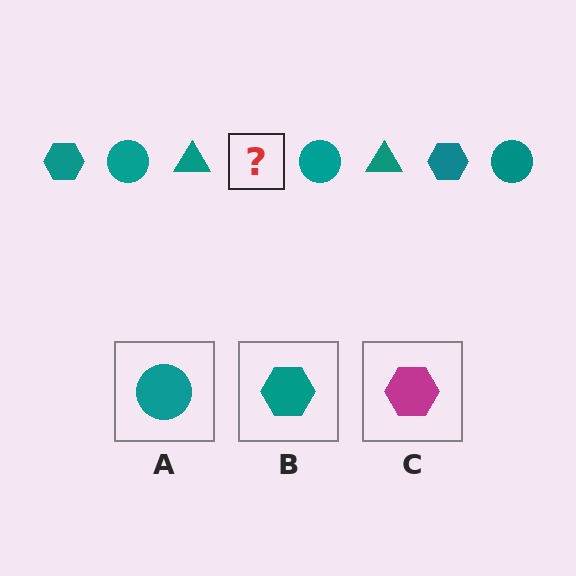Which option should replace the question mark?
Option B.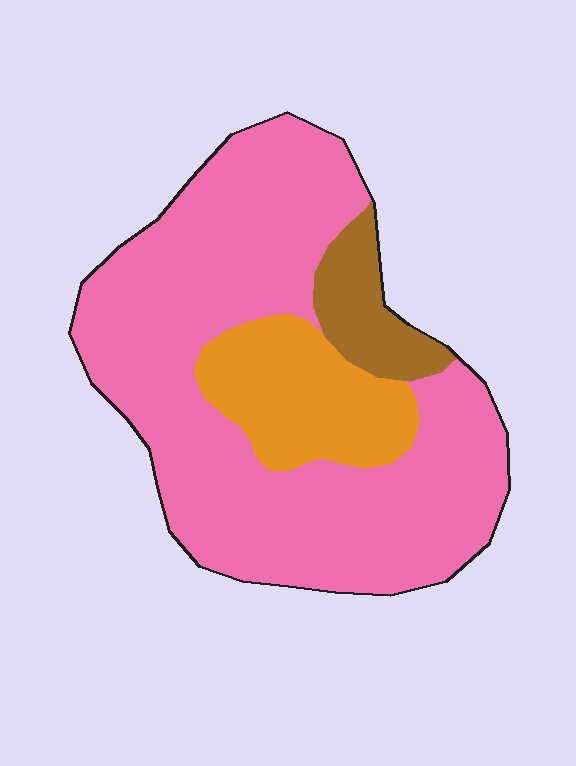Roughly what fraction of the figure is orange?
Orange takes up about one sixth (1/6) of the figure.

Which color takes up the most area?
Pink, at roughly 75%.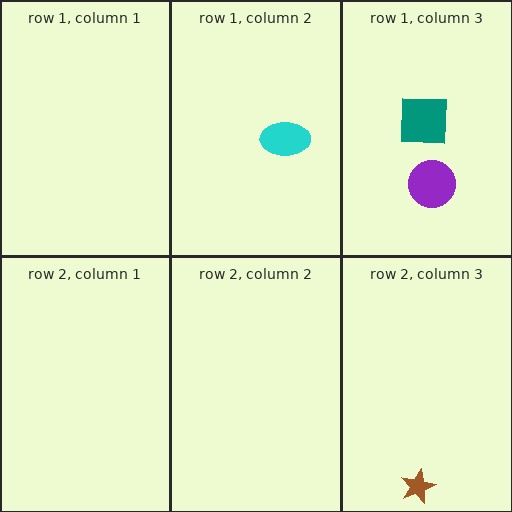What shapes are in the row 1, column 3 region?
The purple circle, the teal square.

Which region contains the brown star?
The row 2, column 3 region.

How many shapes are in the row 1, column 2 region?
1.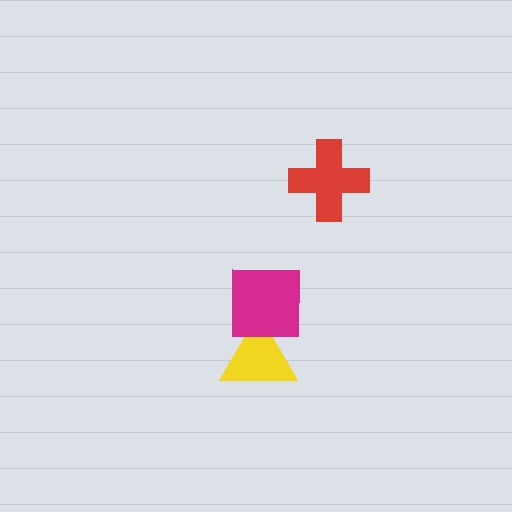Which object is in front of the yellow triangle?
The magenta square is in front of the yellow triangle.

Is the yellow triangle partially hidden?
Yes, it is partially covered by another shape.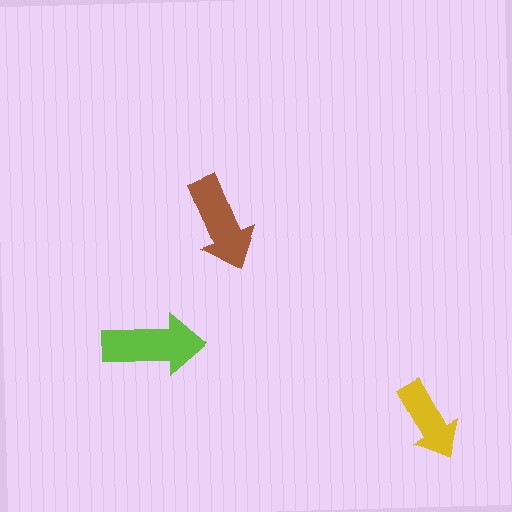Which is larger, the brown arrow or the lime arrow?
The lime one.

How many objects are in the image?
There are 3 objects in the image.